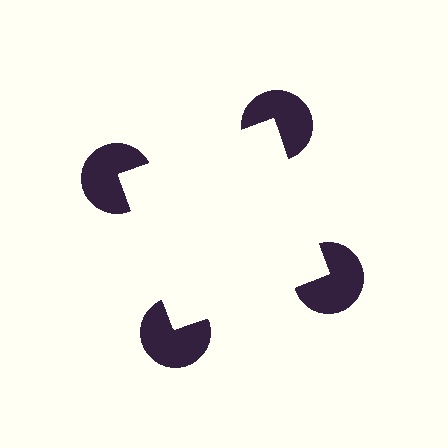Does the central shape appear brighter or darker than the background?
It typically appears slightly brighter than the background, even though no actual brightness change is drawn.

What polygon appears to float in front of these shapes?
An illusory square — its edges are inferred from the aligned wedge cuts in the pac-man discs, not physically drawn.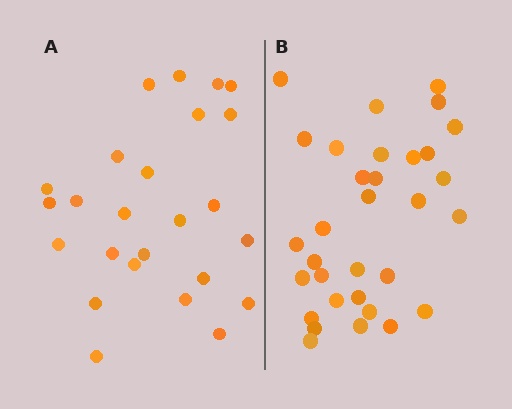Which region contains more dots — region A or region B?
Region B (the right region) has more dots.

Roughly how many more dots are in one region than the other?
Region B has roughly 8 or so more dots than region A.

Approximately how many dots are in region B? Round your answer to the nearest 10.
About 30 dots. (The exact count is 32, which rounds to 30.)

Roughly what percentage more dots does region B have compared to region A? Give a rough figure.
About 30% more.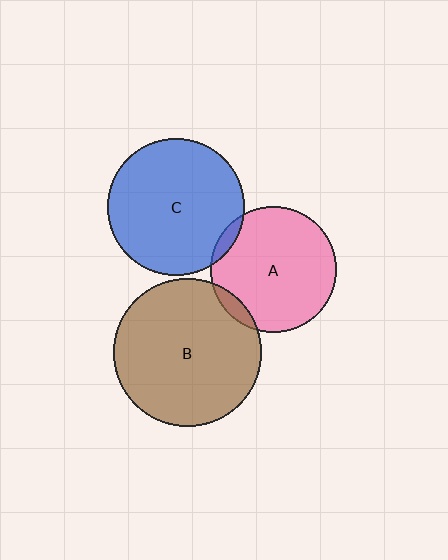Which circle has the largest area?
Circle B (brown).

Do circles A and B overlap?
Yes.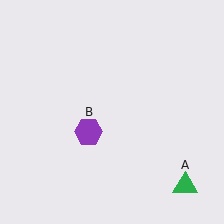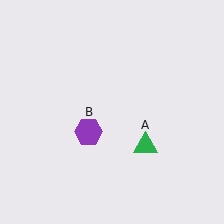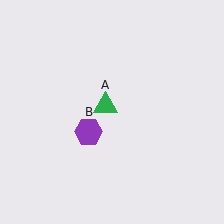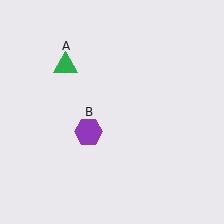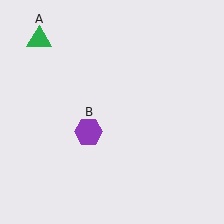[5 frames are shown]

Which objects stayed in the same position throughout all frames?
Purple hexagon (object B) remained stationary.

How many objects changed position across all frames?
1 object changed position: green triangle (object A).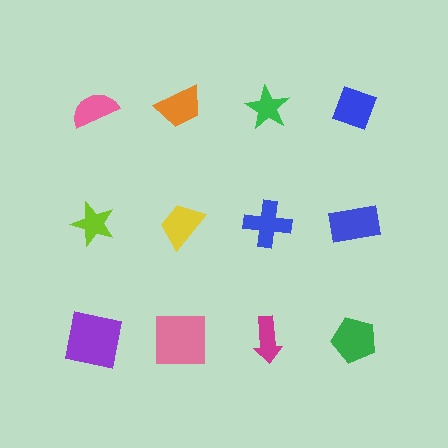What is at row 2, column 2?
A yellow trapezoid.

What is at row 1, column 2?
An orange trapezoid.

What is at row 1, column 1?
A pink semicircle.